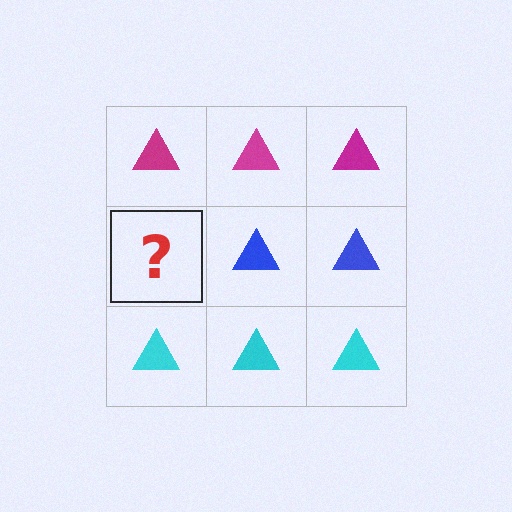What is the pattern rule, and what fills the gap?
The rule is that each row has a consistent color. The gap should be filled with a blue triangle.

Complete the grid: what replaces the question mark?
The question mark should be replaced with a blue triangle.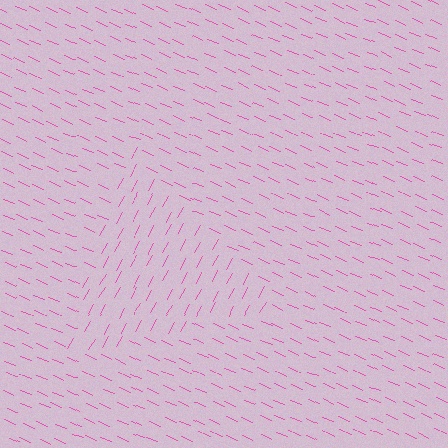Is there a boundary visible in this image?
Yes, there is a texture boundary formed by a change in line orientation.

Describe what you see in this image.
The image is filled with small pink line segments. A triangle region in the image has lines oriented differently from the surrounding lines, creating a visible texture boundary.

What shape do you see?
I see a triangle.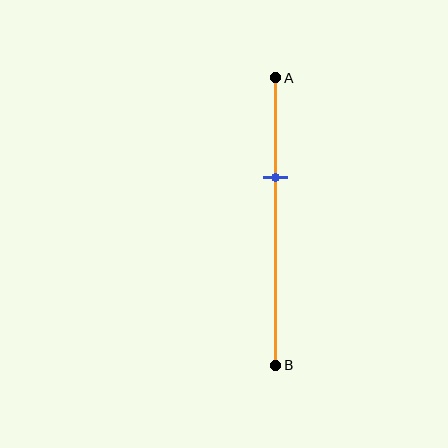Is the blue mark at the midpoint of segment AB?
No, the mark is at about 35% from A, not at the 50% midpoint.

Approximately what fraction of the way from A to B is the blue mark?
The blue mark is approximately 35% of the way from A to B.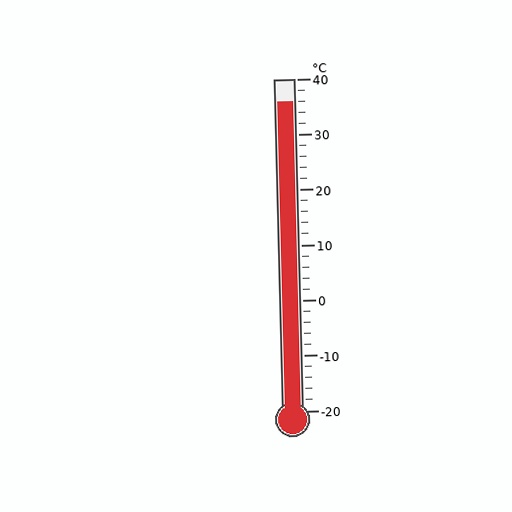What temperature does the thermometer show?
The thermometer shows approximately 36°C.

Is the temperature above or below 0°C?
The temperature is above 0°C.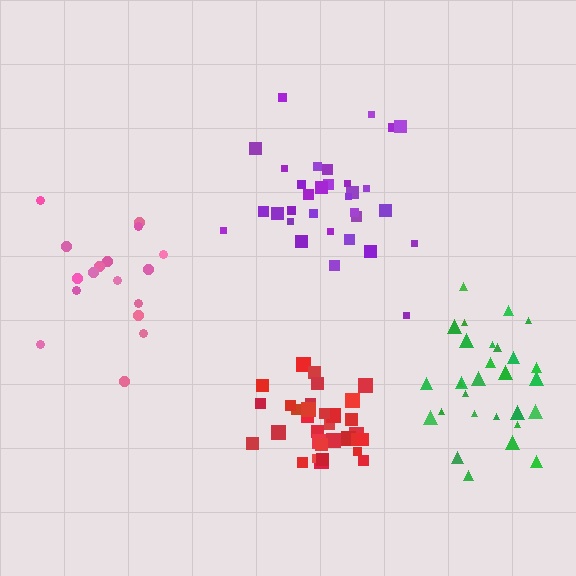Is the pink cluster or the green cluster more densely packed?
Green.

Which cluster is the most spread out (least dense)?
Pink.